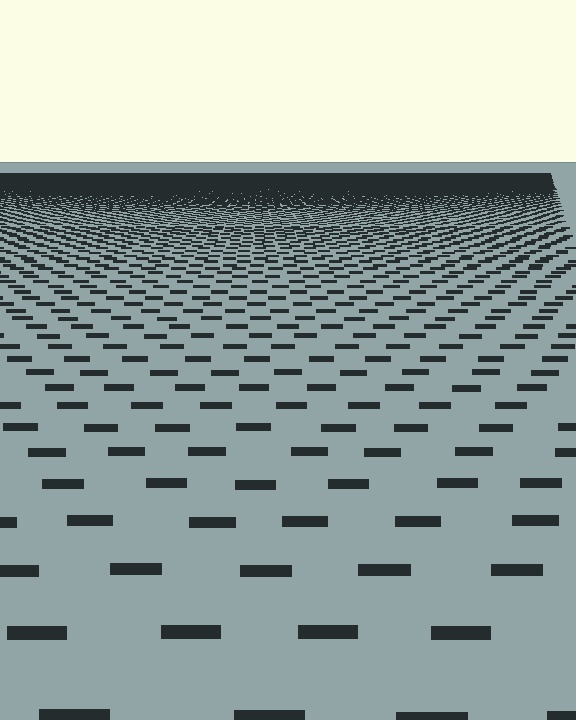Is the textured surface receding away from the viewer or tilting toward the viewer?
The surface is receding away from the viewer. Texture elements get smaller and denser toward the top.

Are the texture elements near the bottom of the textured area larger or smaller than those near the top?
Larger. Near the bottom, elements are closer to the viewer and appear at a bigger on-screen size.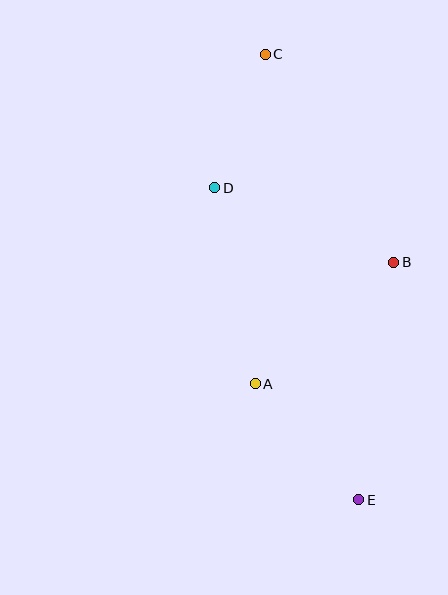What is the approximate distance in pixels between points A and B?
The distance between A and B is approximately 184 pixels.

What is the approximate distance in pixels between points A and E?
The distance between A and E is approximately 155 pixels.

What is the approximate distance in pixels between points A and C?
The distance between A and C is approximately 330 pixels.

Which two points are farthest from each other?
Points C and E are farthest from each other.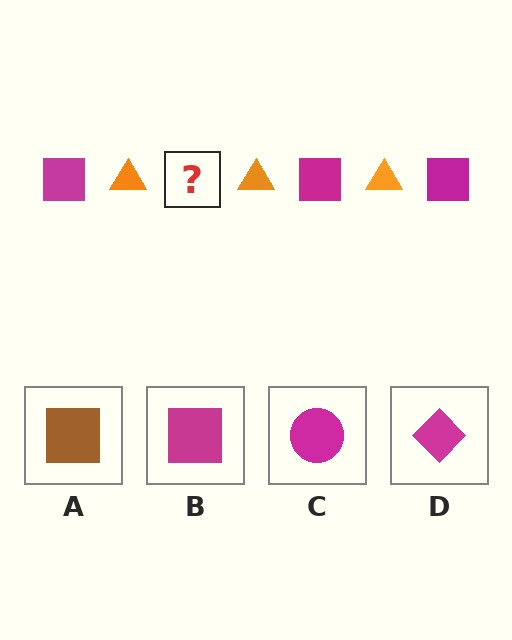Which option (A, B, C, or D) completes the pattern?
B.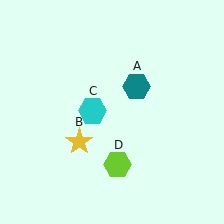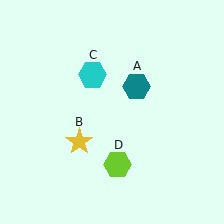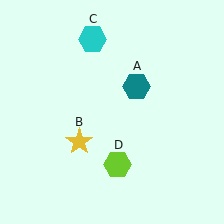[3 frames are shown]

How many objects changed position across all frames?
1 object changed position: cyan hexagon (object C).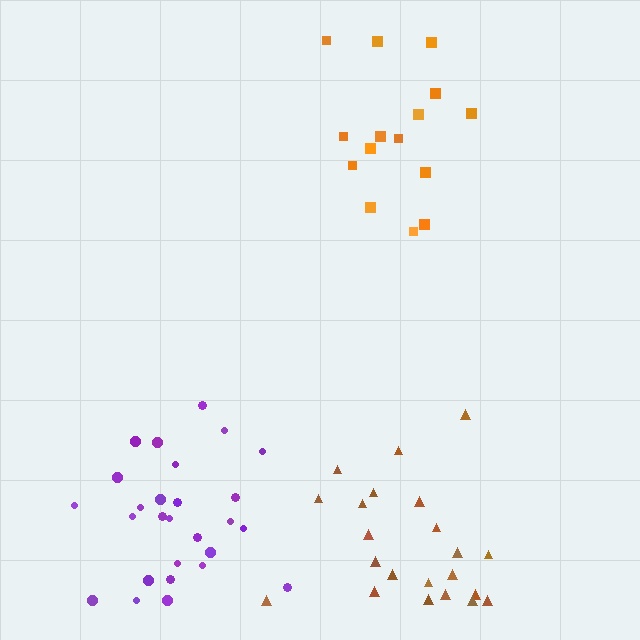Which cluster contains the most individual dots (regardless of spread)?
Purple (27).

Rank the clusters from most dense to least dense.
brown, purple, orange.